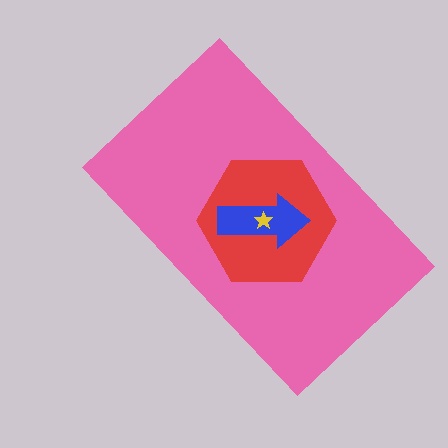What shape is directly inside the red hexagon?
The blue arrow.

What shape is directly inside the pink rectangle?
The red hexagon.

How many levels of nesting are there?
4.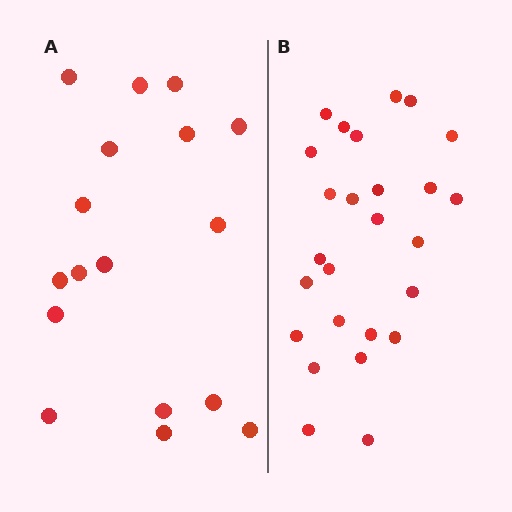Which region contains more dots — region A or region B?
Region B (the right region) has more dots.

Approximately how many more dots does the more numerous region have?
Region B has roughly 8 or so more dots than region A.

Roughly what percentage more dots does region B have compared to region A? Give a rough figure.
About 55% more.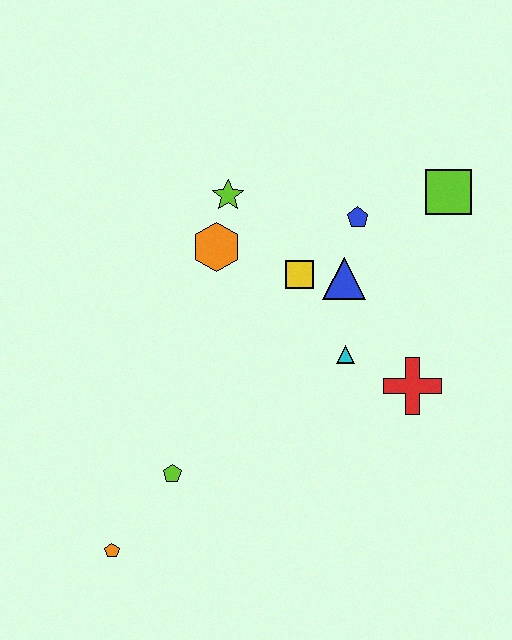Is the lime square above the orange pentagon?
Yes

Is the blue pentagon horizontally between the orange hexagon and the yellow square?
No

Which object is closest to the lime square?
The blue pentagon is closest to the lime square.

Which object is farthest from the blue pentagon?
The orange pentagon is farthest from the blue pentagon.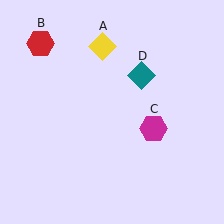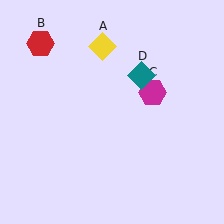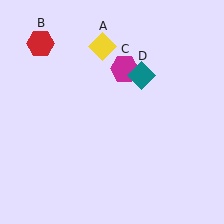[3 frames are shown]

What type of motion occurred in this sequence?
The magenta hexagon (object C) rotated counterclockwise around the center of the scene.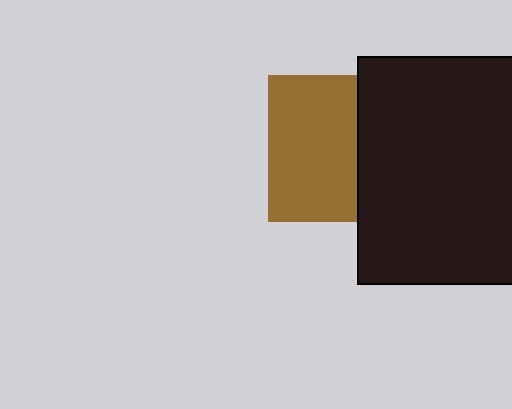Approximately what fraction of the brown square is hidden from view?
Roughly 39% of the brown square is hidden behind the black rectangle.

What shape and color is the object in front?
The object in front is a black rectangle.